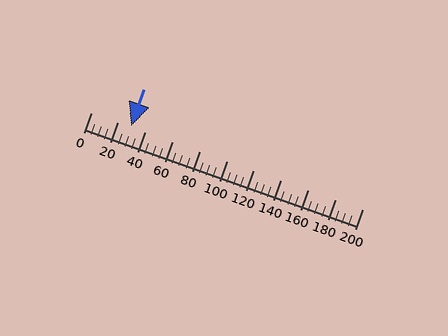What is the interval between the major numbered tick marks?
The major tick marks are spaced 20 units apart.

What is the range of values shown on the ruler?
The ruler shows values from 0 to 200.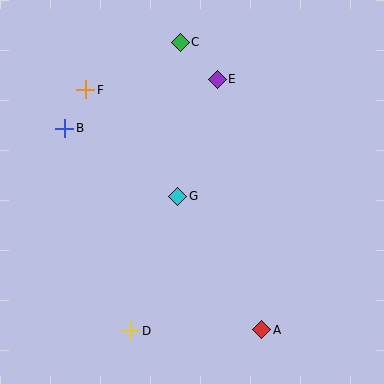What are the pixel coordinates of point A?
Point A is at (262, 330).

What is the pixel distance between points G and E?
The distance between G and E is 123 pixels.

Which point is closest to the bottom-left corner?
Point D is closest to the bottom-left corner.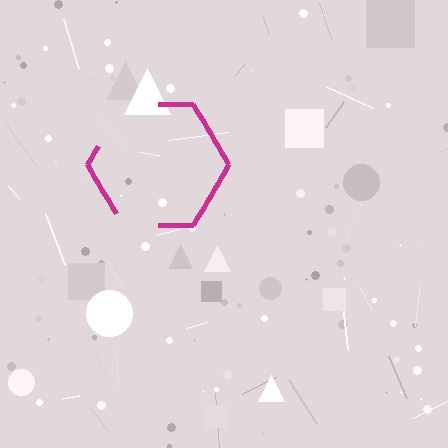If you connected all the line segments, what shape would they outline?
They would outline a hexagon.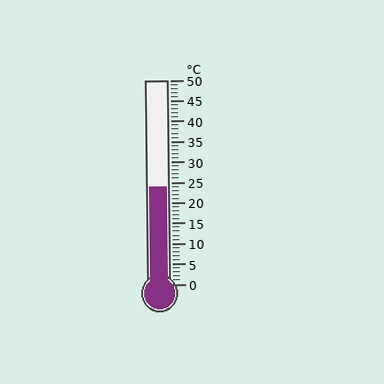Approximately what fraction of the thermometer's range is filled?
The thermometer is filled to approximately 50% of its range.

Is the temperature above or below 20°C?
The temperature is above 20°C.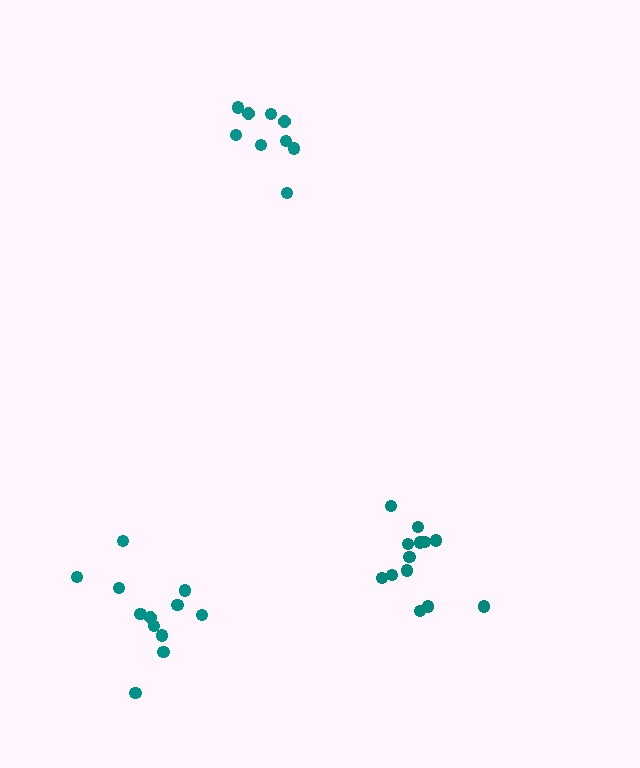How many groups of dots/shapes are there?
There are 3 groups.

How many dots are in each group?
Group 1: 13 dots, Group 2: 9 dots, Group 3: 12 dots (34 total).